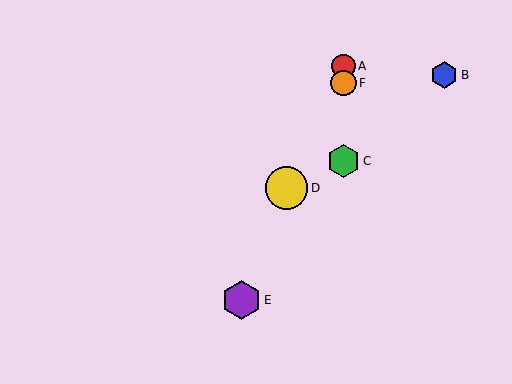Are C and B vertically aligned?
No, C is at x≈343 and B is at x≈444.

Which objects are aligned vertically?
Objects A, C, F are aligned vertically.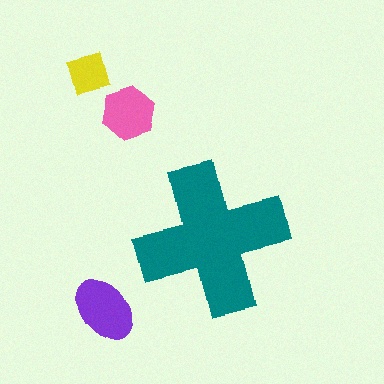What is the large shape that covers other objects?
A teal cross.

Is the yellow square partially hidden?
No, the yellow square is fully visible.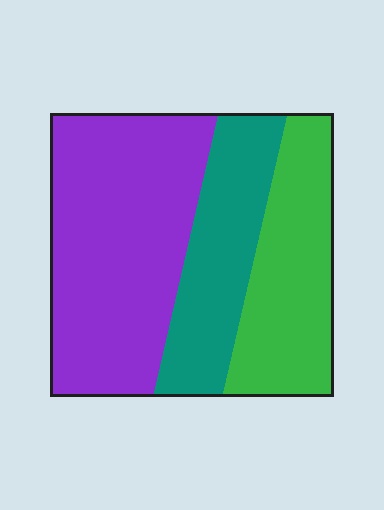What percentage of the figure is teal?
Teal takes up about one quarter (1/4) of the figure.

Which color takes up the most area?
Purple, at roughly 50%.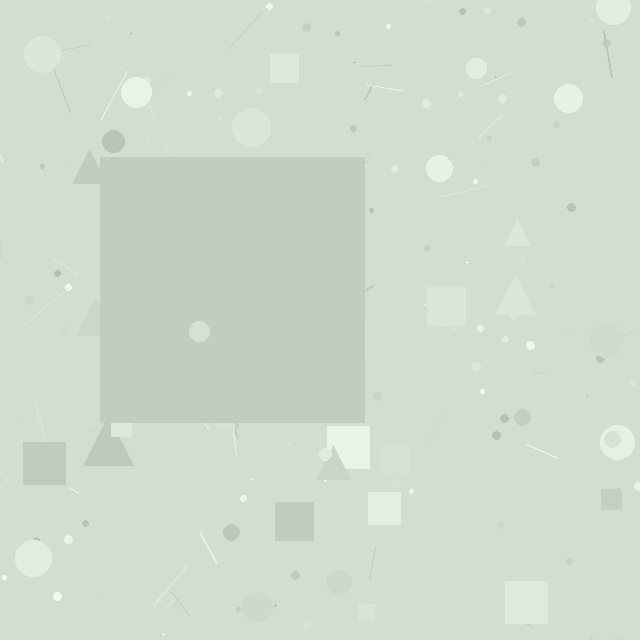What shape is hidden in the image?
A square is hidden in the image.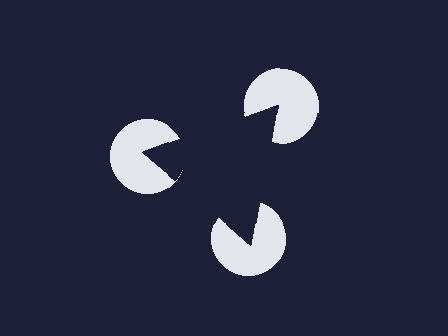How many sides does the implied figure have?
3 sides.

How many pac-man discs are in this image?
There are 3 — one at each vertex of the illusory triangle.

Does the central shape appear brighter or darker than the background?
It typically appears slightly darker than the background, even though no actual brightness change is drawn.